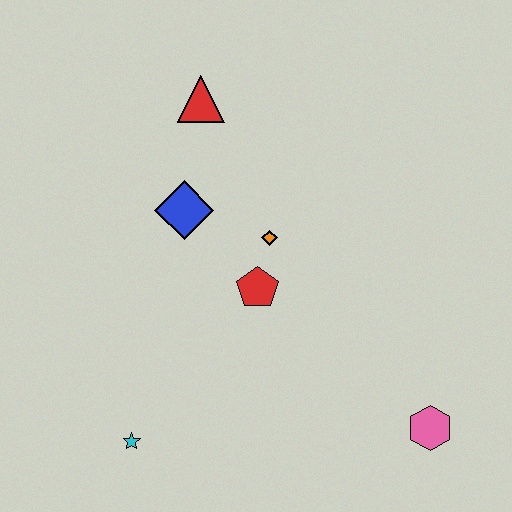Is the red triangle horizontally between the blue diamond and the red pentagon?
Yes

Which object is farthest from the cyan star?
The red triangle is farthest from the cyan star.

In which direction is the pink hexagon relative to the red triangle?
The pink hexagon is below the red triangle.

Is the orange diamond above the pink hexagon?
Yes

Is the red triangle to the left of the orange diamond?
Yes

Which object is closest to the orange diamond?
The red pentagon is closest to the orange diamond.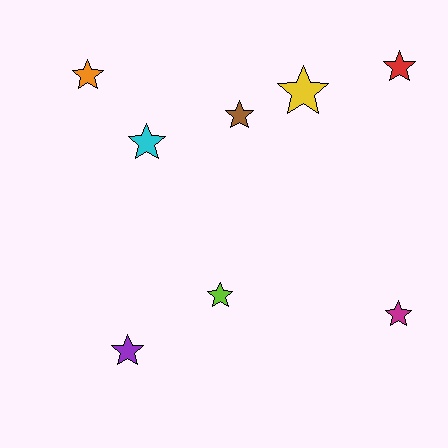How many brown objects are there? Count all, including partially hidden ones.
There is 1 brown object.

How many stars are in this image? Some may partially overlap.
There are 8 stars.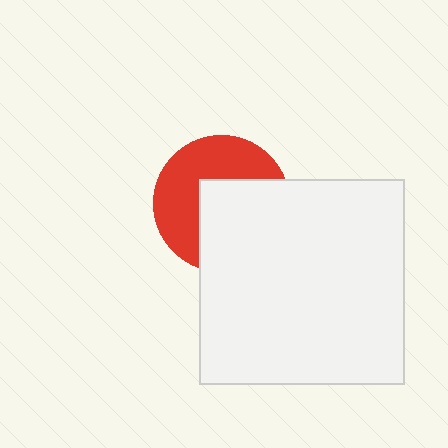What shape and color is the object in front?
The object in front is a white square.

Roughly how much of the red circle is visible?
About half of it is visible (roughly 50%).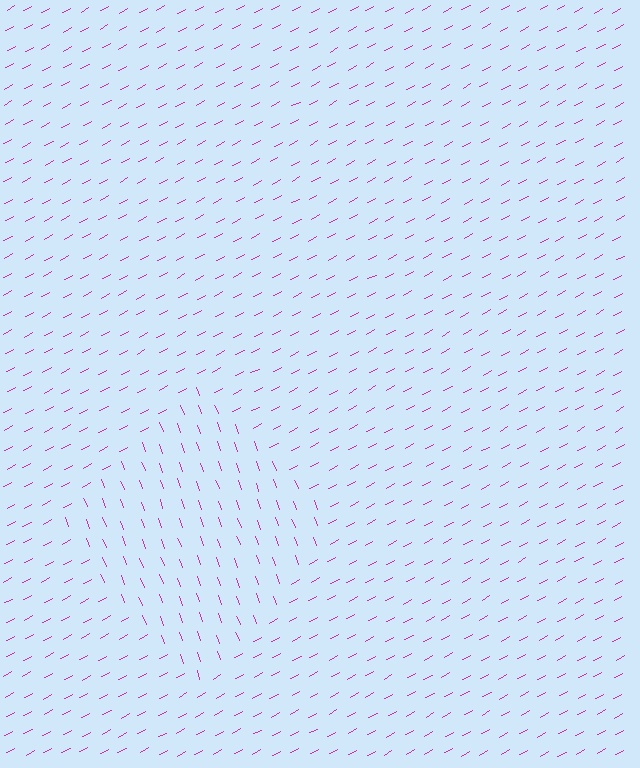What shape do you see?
I see a diamond.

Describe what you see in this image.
The image is filled with small magenta line segments. A diamond region in the image has lines oriented differently from the surrounding lines, creating a visible texture boundary.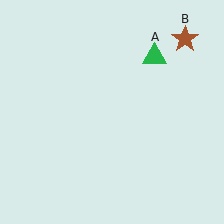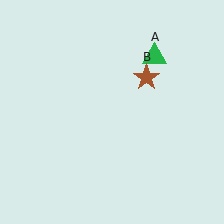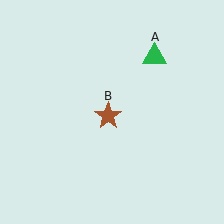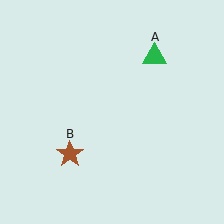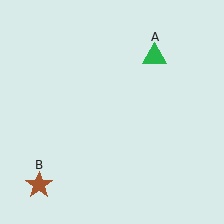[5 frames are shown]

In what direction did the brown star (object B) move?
The brown star (object B) moved down and to the left.